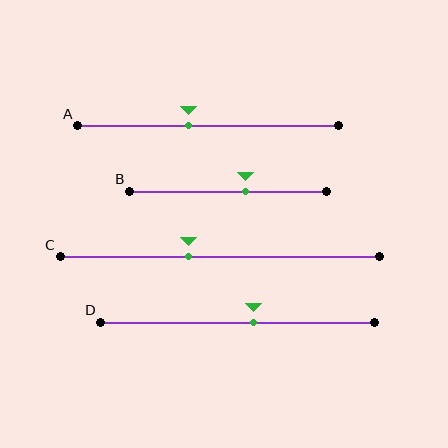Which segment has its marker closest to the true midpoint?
Segment D has its marker closest to the true midpoint.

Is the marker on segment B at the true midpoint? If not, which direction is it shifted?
No, the marker on segment B is shifted to the right by about 9% of the segment length.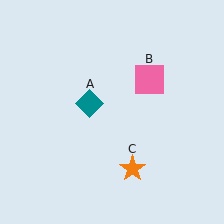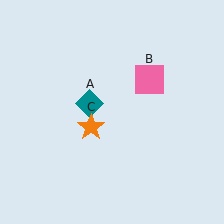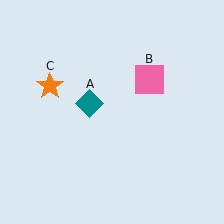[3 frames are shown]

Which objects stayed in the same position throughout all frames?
Teal diamond (object A) and pink square (object B) remained stationary.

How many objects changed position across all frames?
1 object changed position: orange star (object C).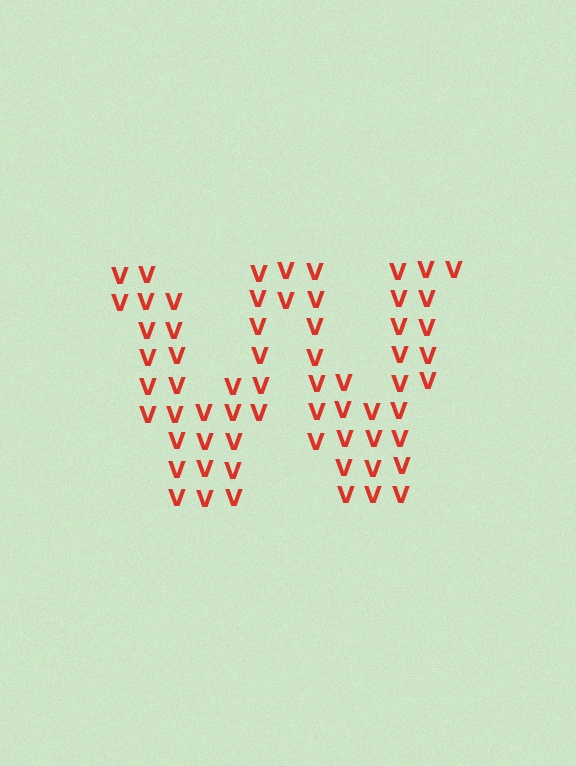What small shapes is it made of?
It is made of small letter V's.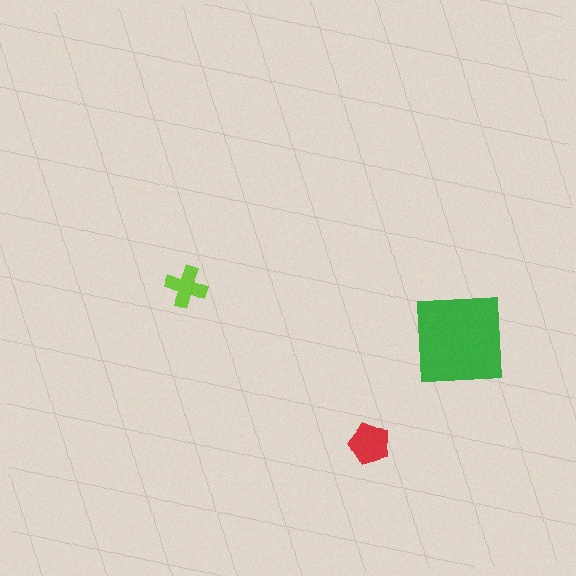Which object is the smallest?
The lime cross.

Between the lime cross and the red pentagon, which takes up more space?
The red pentagon.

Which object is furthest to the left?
The lime cross is leftmost.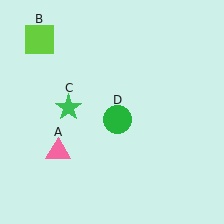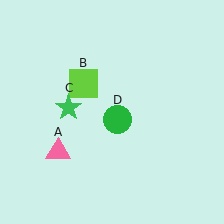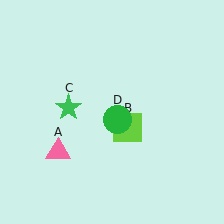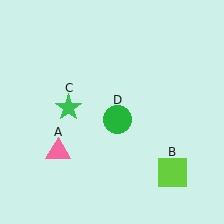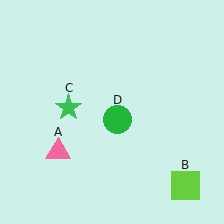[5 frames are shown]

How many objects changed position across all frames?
1 object changed position: lime square (object B).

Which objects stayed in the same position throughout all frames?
Pink triangle (object A) and green star (object C) and green circle (object D) remained stationary.